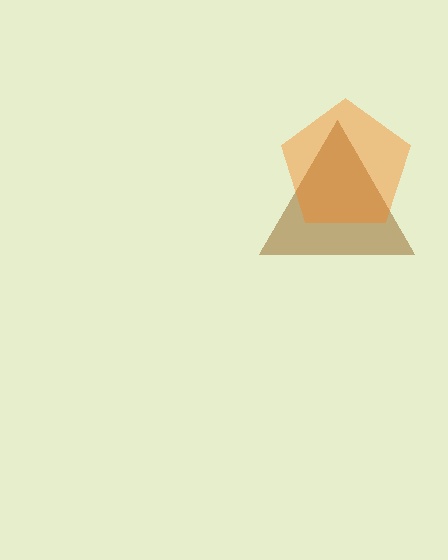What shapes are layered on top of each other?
The layered shapes are: a brown triangle, an orange pentagon.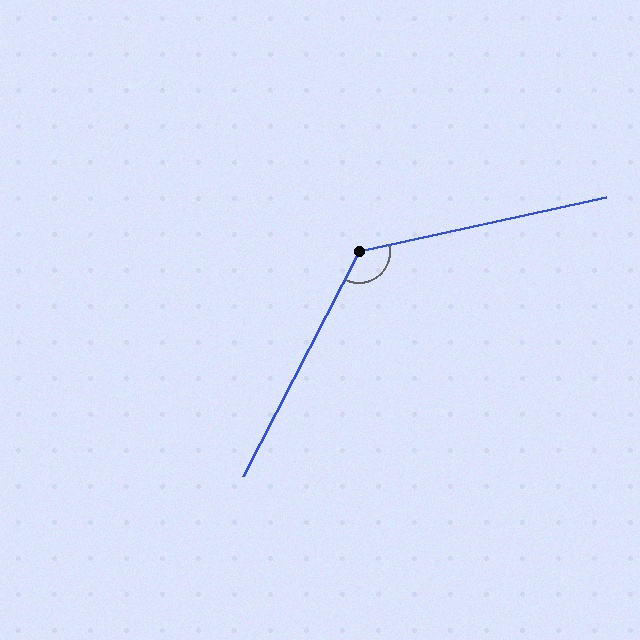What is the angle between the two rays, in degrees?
Approximately 130 degrees.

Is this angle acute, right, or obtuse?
It is obtuse.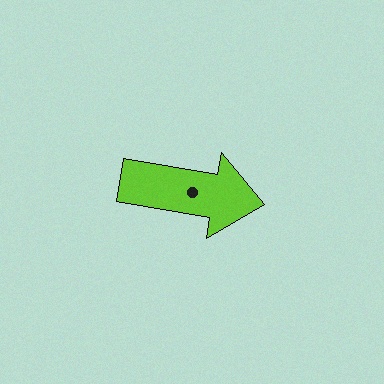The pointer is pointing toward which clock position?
Roughly 3 o'clock.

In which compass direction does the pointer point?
East.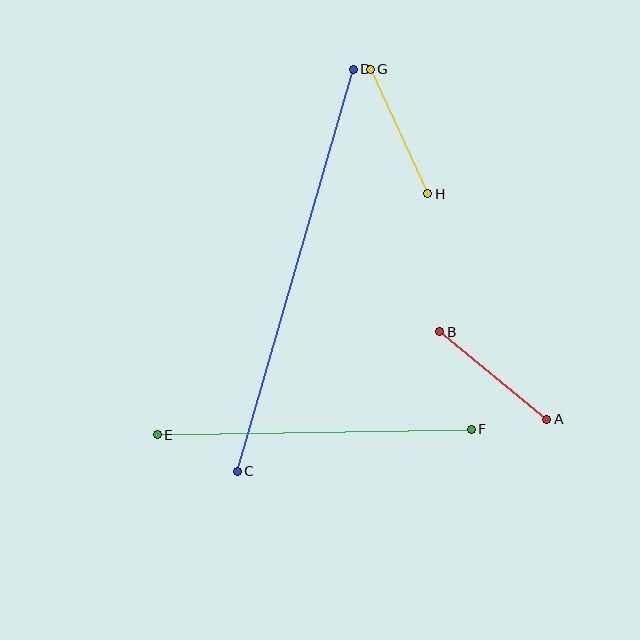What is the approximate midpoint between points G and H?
The midpoint is at approximately (399, 131) pixels.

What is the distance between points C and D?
The distance is approximately 419 pixels.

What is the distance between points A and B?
The distance is approximately 138 pixels.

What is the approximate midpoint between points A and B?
The midpoint is at approximately (493, 375) pixels.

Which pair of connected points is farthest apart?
Points C and D are farthest apart.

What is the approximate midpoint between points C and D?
The midpoint is at approximately (295, 270) pixels.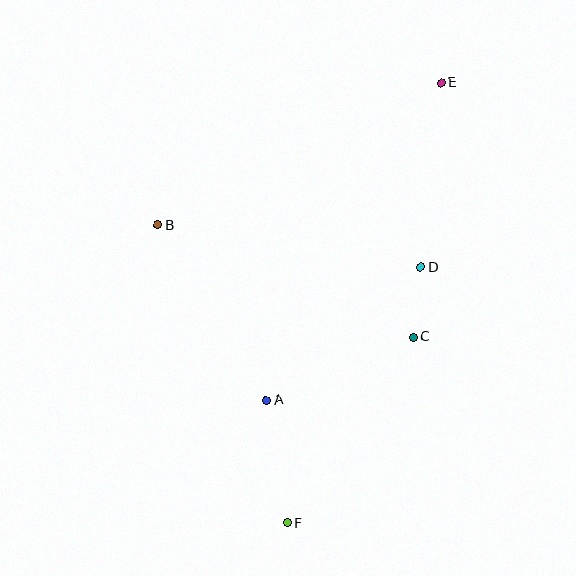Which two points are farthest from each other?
Points E and F are farthest from each other.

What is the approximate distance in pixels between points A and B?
The distance between A and B is approximately 206 pixels.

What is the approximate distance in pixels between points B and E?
The distance between B and E is approximately 317 pixels.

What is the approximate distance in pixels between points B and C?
The distance between B and C is approximately 279 pixels.